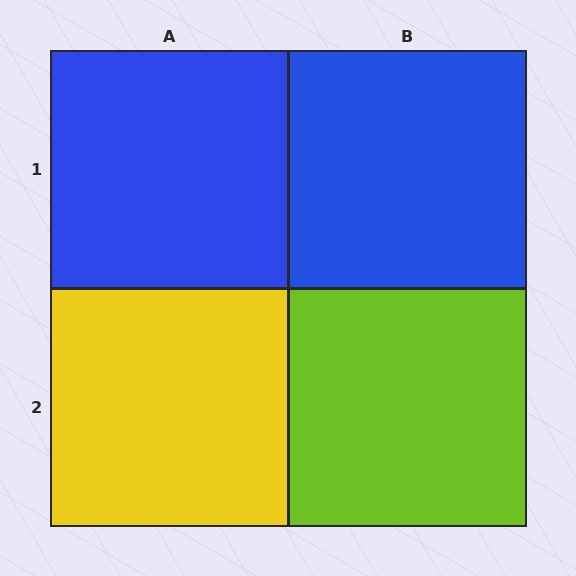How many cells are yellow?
1 cell is yellow.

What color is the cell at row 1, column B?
Blue.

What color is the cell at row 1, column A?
Blue.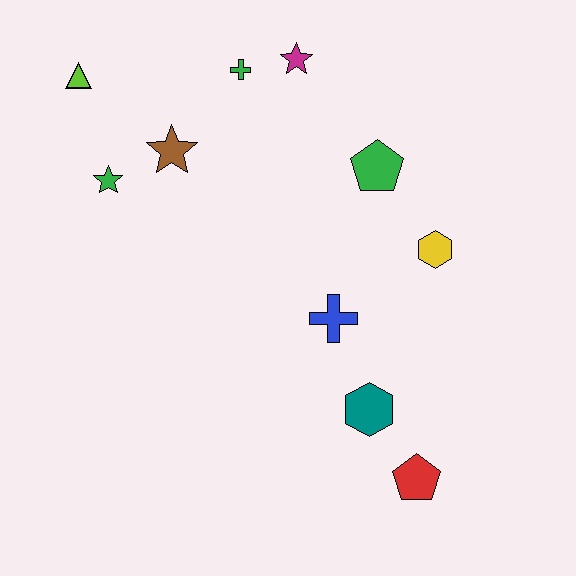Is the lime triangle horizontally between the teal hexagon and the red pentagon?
No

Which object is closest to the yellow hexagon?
The green pentagon is closest to the yellow hexagon.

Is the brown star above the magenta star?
No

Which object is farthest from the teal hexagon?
The lime triangle is farthest from the teal hexagon.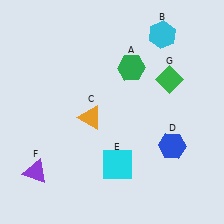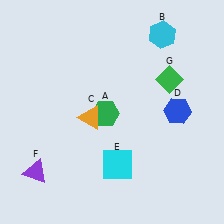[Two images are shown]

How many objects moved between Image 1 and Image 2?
2 objects moved between the two images.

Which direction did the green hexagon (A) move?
The green hexagon (A) moved down.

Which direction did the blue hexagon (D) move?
The blue hexagon (D) moved up.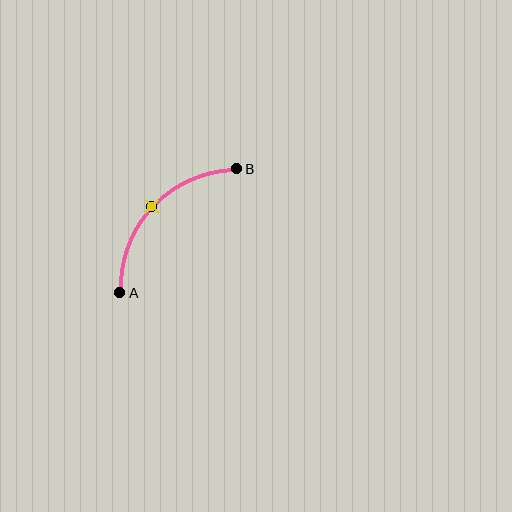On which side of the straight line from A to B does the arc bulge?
The arc bulges above and to the left of the straight line connecting A and B.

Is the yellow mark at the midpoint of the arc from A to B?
Yes. The yellow mark lies on the arc at equal arc-length from both A and B — it is the arc midpoint.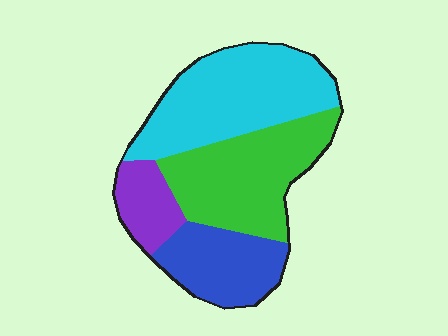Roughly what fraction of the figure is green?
Green takes up about one third (1/3) of the figure.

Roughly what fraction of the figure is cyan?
Cyan covers around 35% of the figure.